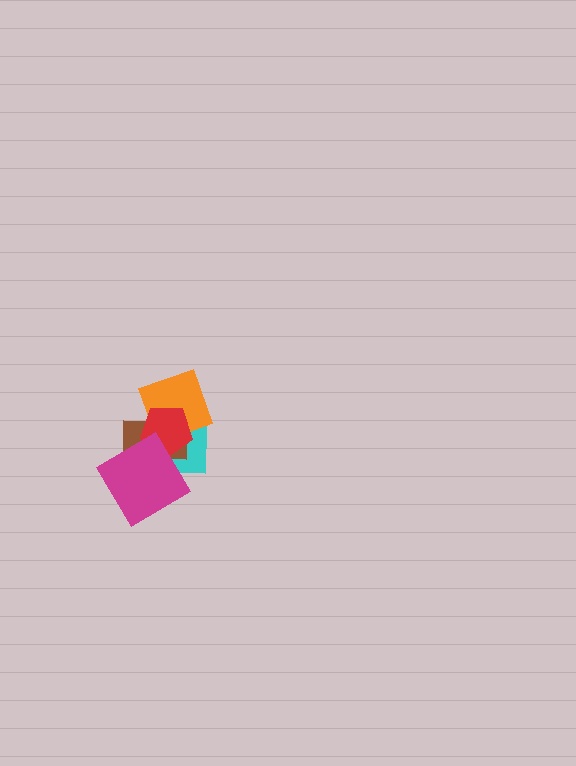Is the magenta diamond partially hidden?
No, no other shape covers it.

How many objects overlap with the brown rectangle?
4 objects overlap with the brown rectangle.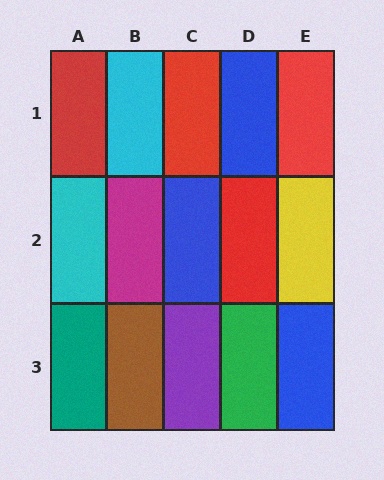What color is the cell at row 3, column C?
Purple.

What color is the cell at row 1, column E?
Red.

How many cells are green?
1 cell is green.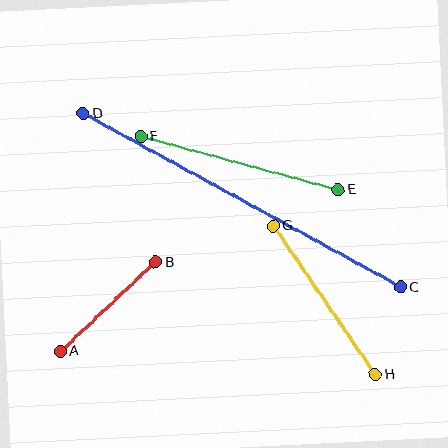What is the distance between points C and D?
The distance is approximately 362 pixels.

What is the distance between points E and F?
The distance is approximately 204 pixels.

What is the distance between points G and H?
The distance is approximately 180 pixels.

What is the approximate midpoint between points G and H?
The midpoint is at approximately (324, 300) pixels.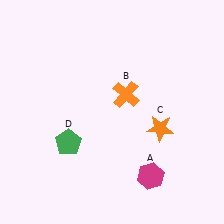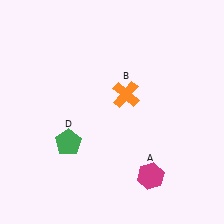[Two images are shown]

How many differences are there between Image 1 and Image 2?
There is 1 difference between the two images.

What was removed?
The orange star (C) was removed in Image 2.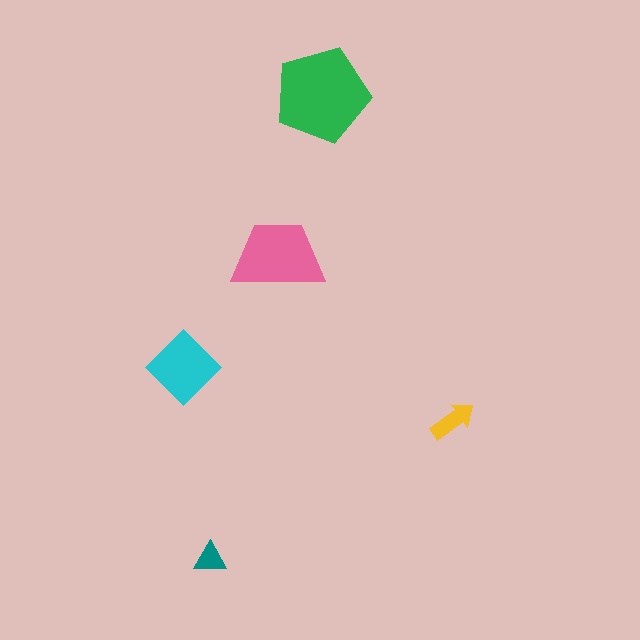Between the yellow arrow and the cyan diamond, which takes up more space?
The cyan diamond.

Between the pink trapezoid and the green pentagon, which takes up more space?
The green pentagon.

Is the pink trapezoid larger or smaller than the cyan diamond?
Larger.